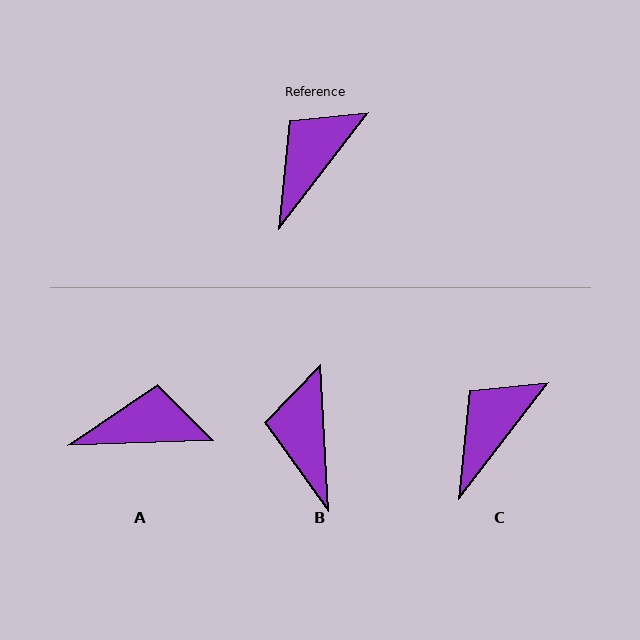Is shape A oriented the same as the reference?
No, it is off by about 51 degrees.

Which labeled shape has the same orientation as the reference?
C.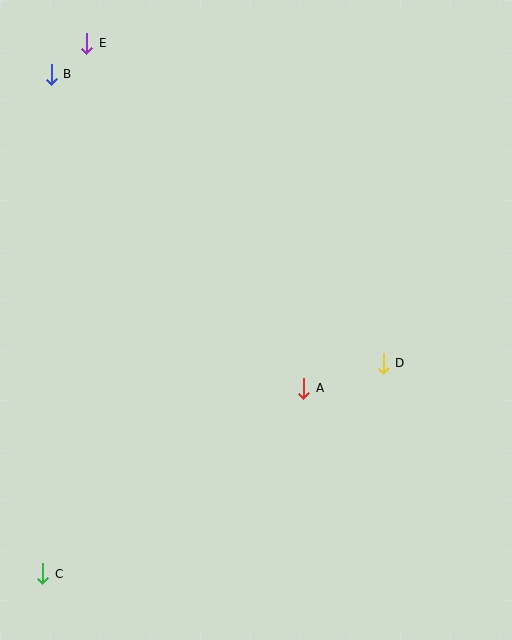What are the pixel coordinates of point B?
Point B is at (51, 74).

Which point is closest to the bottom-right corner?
Point D is closest to the bottom-right corner.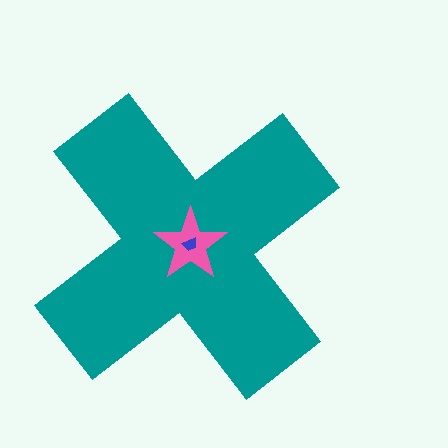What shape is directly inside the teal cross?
The pink star.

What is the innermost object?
The blue trapezoid.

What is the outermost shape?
The teal cross.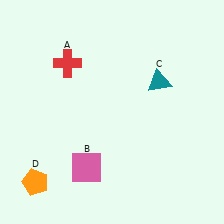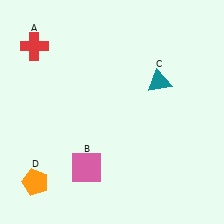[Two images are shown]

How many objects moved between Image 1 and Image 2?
1 object moved between the two images.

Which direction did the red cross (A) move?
The red cross (A) moved left.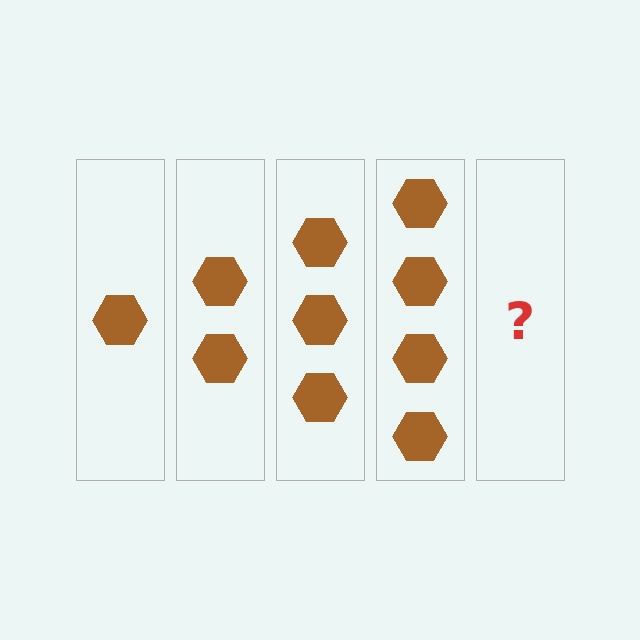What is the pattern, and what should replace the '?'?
The pattern is that each step adds one more hexagon. The '?' should be 5 hexagons.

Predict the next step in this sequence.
The next step is 5 hexagons.